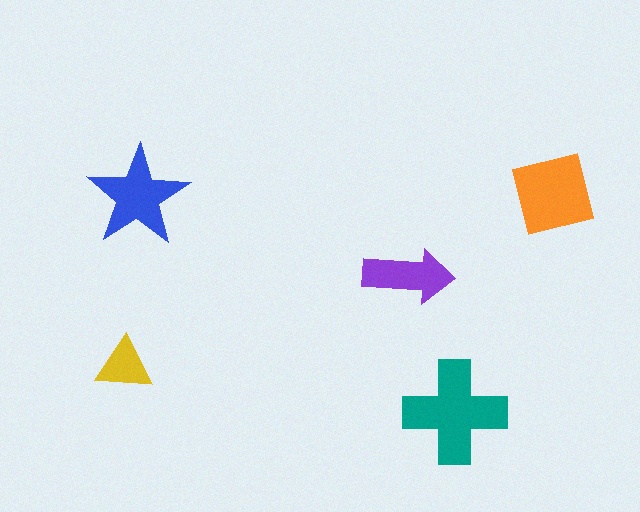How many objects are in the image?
There are 5 objects in the image.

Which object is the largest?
The teal cross.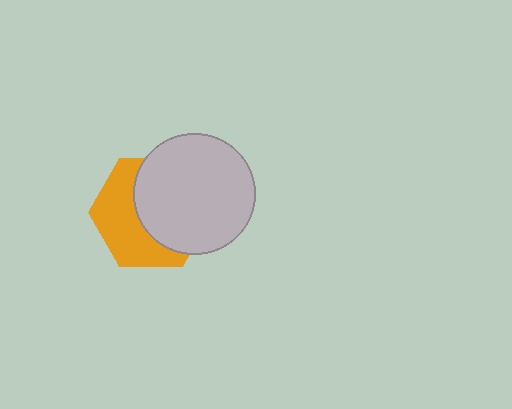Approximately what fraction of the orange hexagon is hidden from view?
Roughly 53% of the orange hexagon is hidden behind the light gray circle.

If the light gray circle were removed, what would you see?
You would see the complete orange hexagon.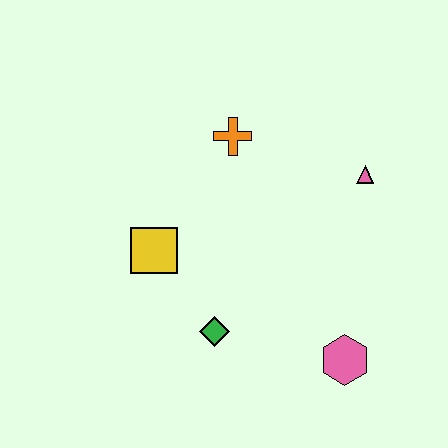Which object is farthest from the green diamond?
The pink triangle is farthest from the green diamond.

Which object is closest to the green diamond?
The yellow square is closest to the green diamond.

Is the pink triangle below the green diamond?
No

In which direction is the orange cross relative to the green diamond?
The orange cross is above the green diamond.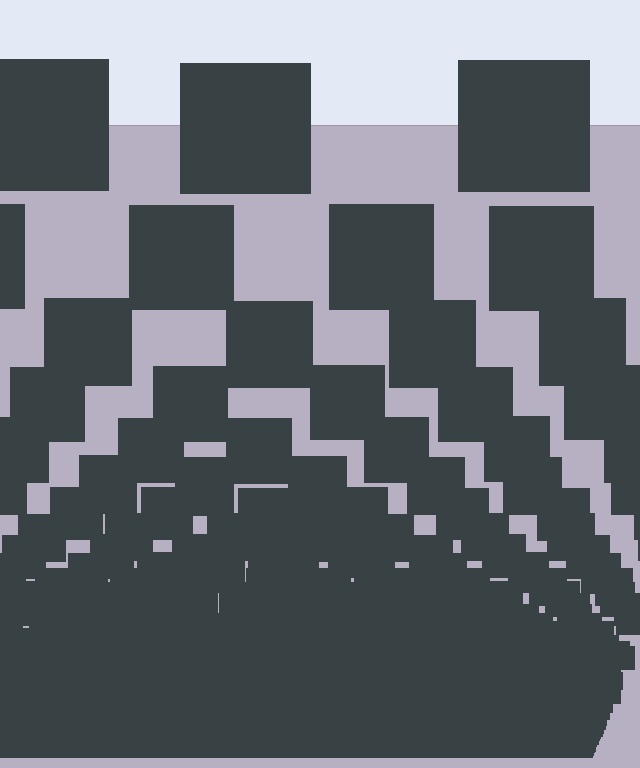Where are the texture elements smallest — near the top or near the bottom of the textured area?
Near the bottom.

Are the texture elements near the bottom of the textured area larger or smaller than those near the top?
Smaller. The gradient is inverted — elements near the bottom are smaller and denser.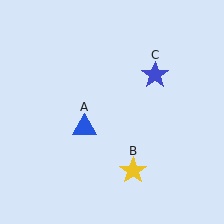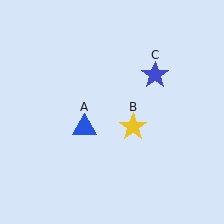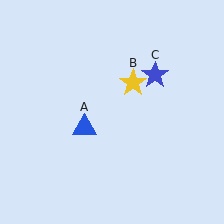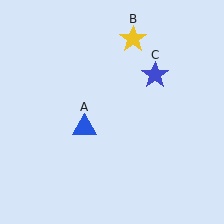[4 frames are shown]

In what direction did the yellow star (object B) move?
The yellow star (object B) moved up.